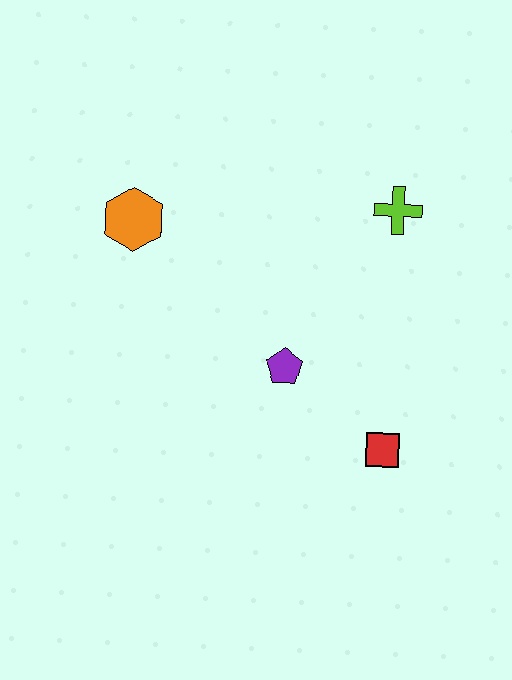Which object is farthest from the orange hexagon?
The red square is farthest from the orange hexagon.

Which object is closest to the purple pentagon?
The red square is closest to the purple pentagon.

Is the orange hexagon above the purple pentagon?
Yes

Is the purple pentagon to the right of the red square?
No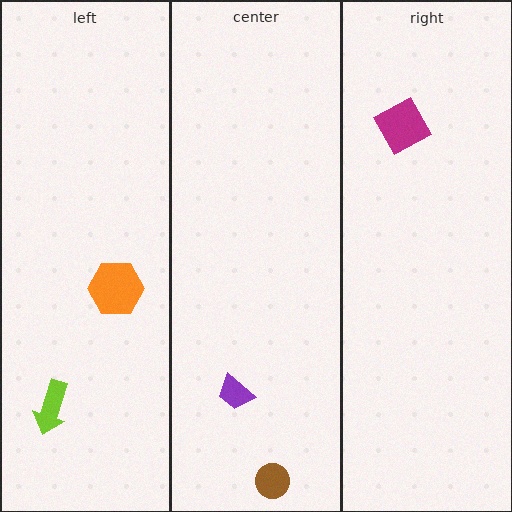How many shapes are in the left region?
2.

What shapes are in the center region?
The brown circle, the purple trapezoid.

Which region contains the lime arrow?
The left region.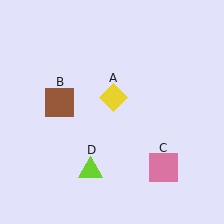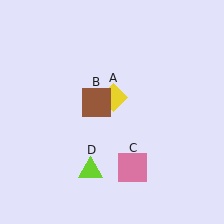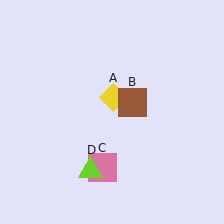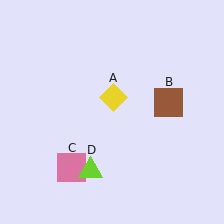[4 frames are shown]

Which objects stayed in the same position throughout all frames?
Yellow diamond (object A) and lime triangle (object D) remained stationary.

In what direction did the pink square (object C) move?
The pink square (object C) moved left.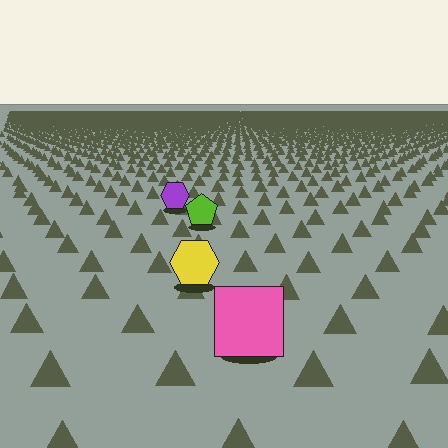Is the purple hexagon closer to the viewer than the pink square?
No. The pink square is closer — you can tell from the texture gradient: the ground texture is coarser near it.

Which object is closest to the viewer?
The pink square is closest. The texture marks near it are larger and more spread out.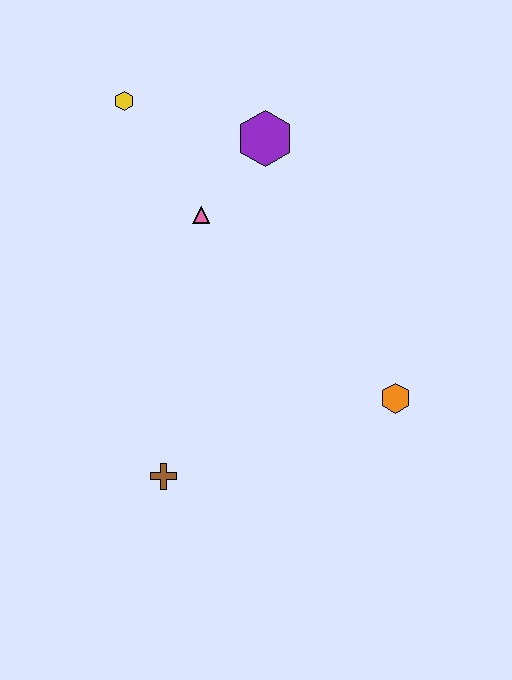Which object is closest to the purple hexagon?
The pink triangle is closest to the purple hexagon.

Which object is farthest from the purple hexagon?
The brown cross is farthest from the purple hexagon.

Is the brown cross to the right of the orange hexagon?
No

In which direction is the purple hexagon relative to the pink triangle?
The purple hexagon is above the pink triangle.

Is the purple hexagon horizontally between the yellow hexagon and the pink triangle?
No